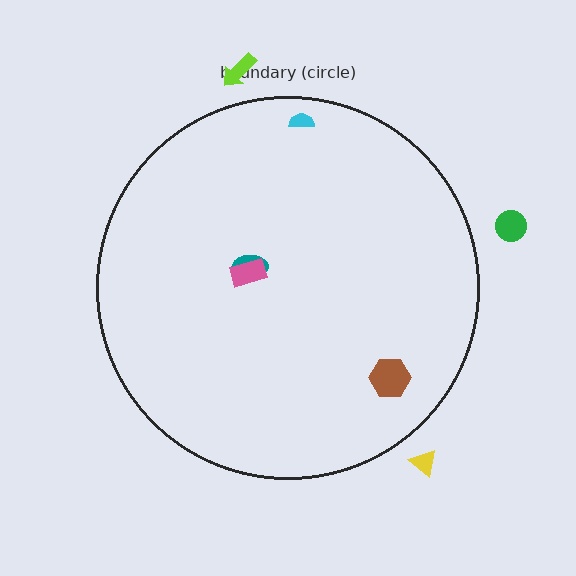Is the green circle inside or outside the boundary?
Outside.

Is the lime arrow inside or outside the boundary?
Outside.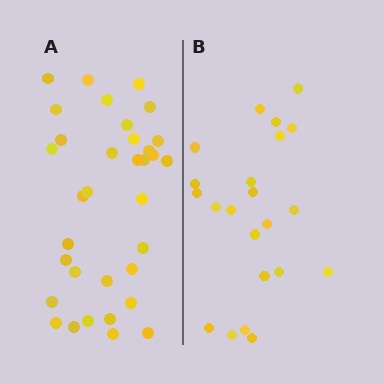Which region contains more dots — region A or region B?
Region A (the left region) has more dots.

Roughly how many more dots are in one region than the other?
Region A has roughly 12 or so more dots than region B.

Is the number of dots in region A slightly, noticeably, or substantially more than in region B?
Region A has substantially more. The ratio is roughly 1.5 to 1.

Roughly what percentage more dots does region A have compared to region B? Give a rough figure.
About 55% more.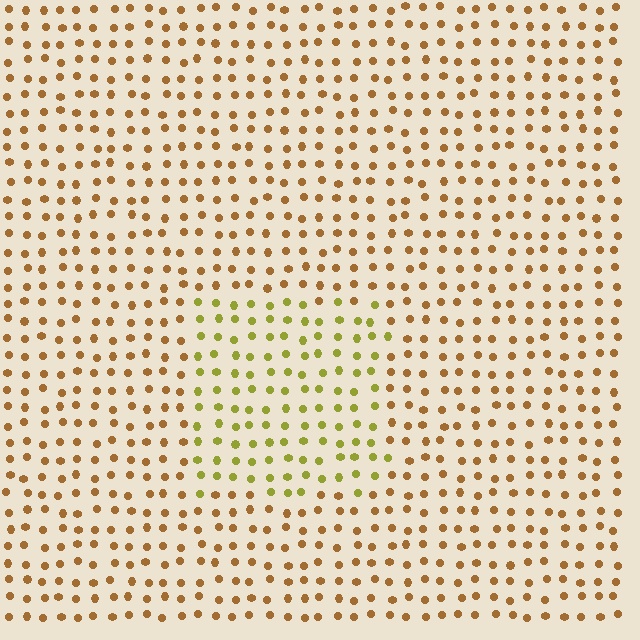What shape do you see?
I see a rectangle.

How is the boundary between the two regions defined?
The boundary is defined purely by a slight shift in hue (about 38 degrees). Spacing, size, and orientation are identical on both sides.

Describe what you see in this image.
The image is filled with small brown elements in a uniform arrangement. A rectangle-shaped region is visible where the elements are tinted to a slightly different hue, forming a subtle color boundary.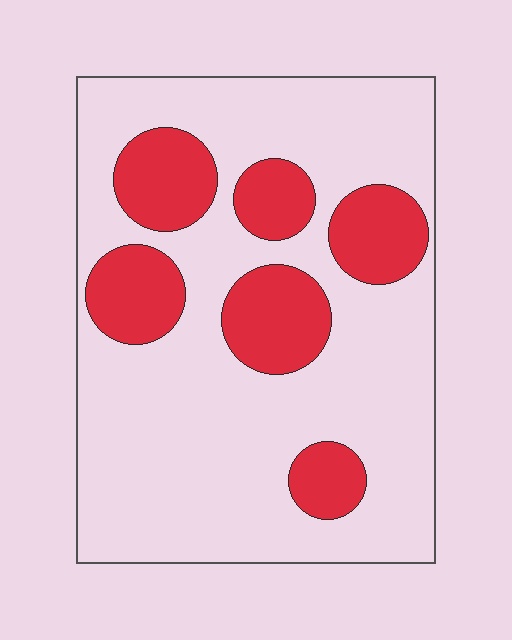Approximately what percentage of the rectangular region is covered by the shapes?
Approximately 25%.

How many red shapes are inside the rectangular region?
6.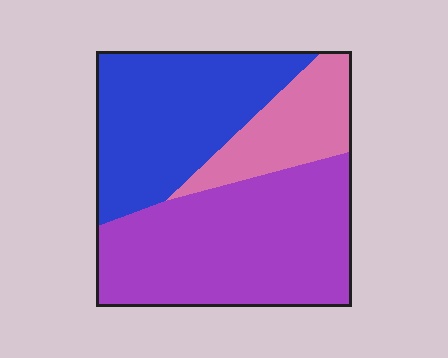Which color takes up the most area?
Purple, at roughly 45%.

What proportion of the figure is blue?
Blue covers roughly 35% of the figure.